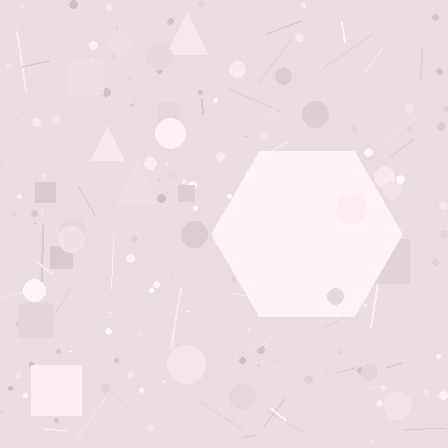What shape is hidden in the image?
A hexagon is hidden in the image.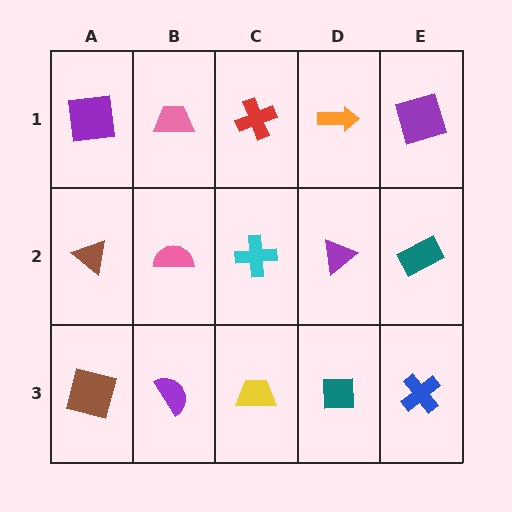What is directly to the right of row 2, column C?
A purple triangle.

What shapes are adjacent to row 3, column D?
A purple triangle (row 2, column D), a yellow trapezoid (row 3, column C), a blue cross (row 3, column E).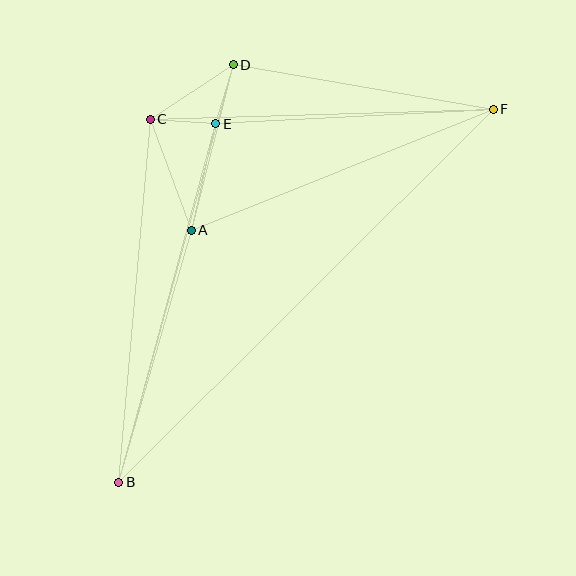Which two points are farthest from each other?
Points B and F are farthest from each other.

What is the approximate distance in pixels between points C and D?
The distance between C and D is approximately 99 pixels.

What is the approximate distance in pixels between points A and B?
The distance between A and B is approximately 262 pixels.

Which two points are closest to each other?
Points D and E are closest to each other.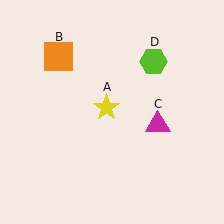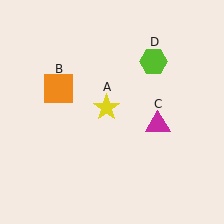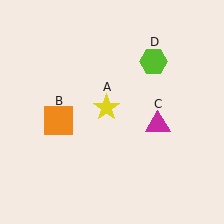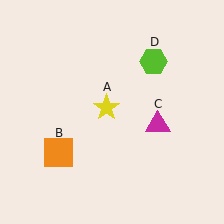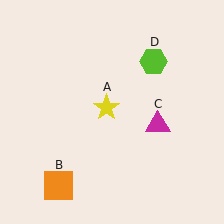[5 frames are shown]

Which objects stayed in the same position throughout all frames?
Yellow star (object A) and magenta triangle (object C) and lime hexagon (object D) remained stationary.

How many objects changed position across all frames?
1 object changed position: orange square (object B).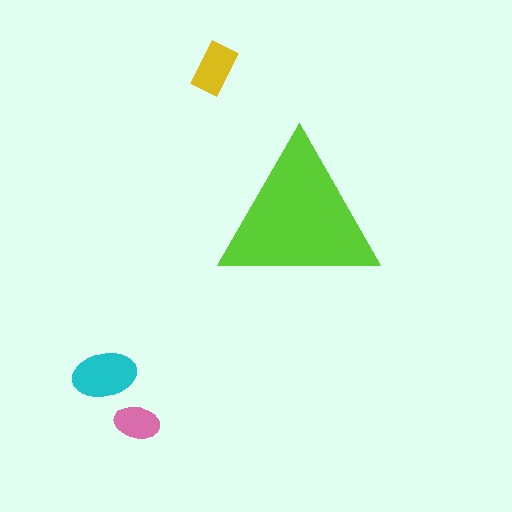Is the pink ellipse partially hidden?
No, the pink ellipse is fully visible.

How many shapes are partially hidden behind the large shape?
0 shapes are partially hidden.